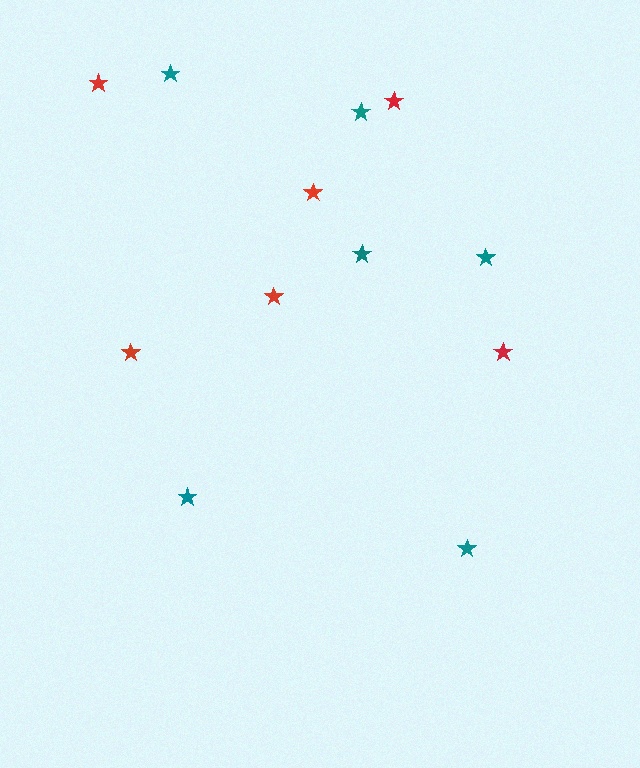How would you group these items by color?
There are 2 groups: one group of red stars (6) and one group of teal stars (6).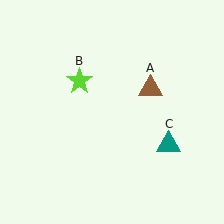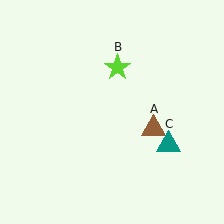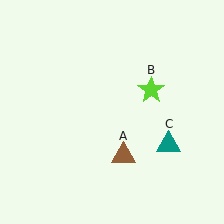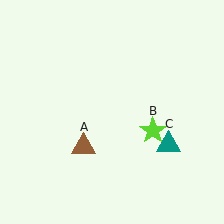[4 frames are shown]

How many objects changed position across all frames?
2 objects changed position: brown triangle (object A), lime star (object B).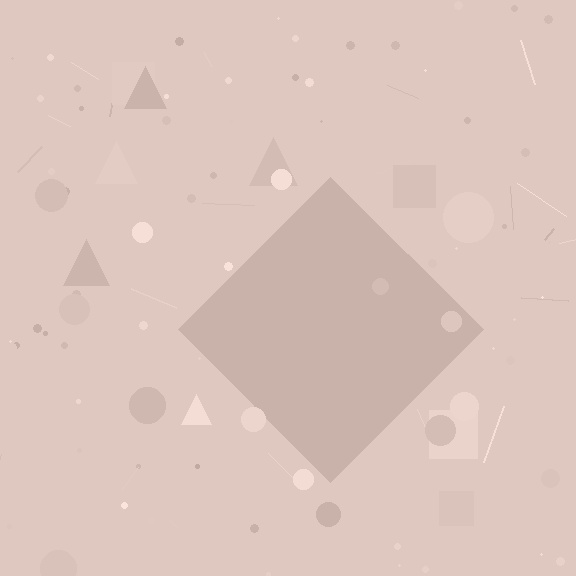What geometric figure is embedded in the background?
A diamond is embedded in the background.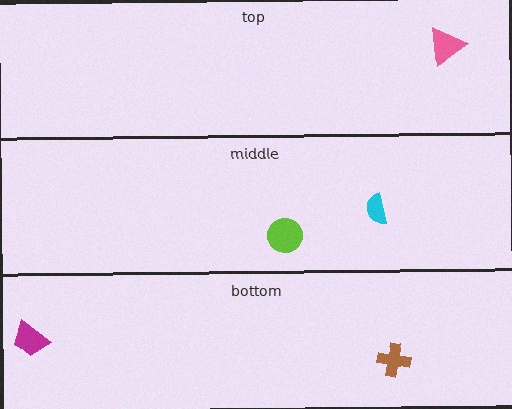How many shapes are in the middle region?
2.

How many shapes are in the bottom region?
2.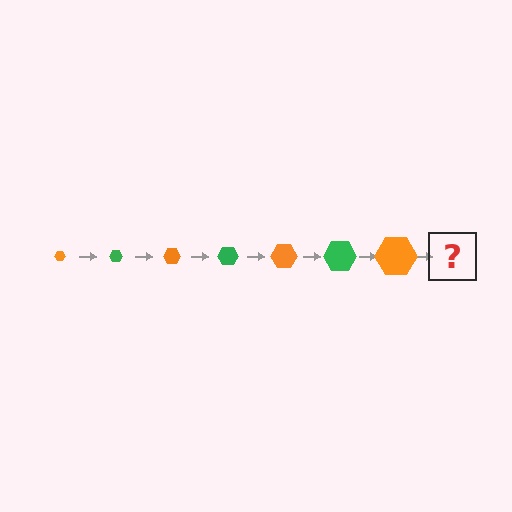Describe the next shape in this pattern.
It should be a green hexagon, larger than the previous one.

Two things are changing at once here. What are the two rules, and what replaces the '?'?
The two rules are that the hexagon grows larger each step and the color cycles through orange and green. The '?' should be a green hexagon, larger than the previous one.